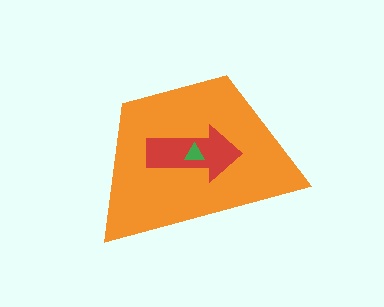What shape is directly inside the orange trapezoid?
The red arrow.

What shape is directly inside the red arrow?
The green triangle.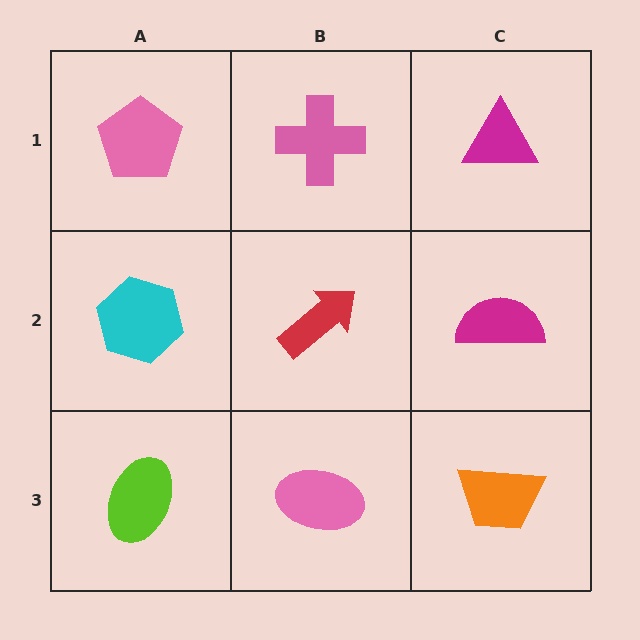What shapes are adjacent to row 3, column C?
A magenta semicircle (row 2, column C), a pink ellipse (row 3, column B).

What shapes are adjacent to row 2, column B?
A pink cross (row 1, column B), a pink ellipse (row 3, column B), a cyan hexagon (row 2, column A), a magenta semicircle (row 2, column C).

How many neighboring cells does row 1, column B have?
3.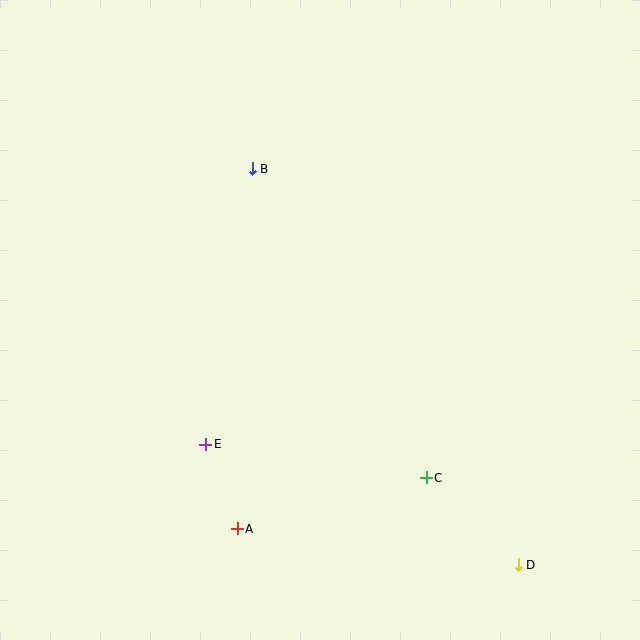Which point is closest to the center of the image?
Point B at (252, 169) is closest to the center.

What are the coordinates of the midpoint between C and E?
The midpoint between C and E is at (316, 461).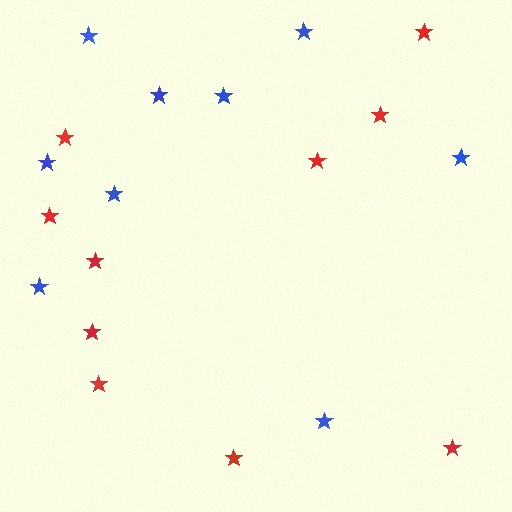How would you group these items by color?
There are 2 groups: one group of red stars (10) and one group of blue stars (9).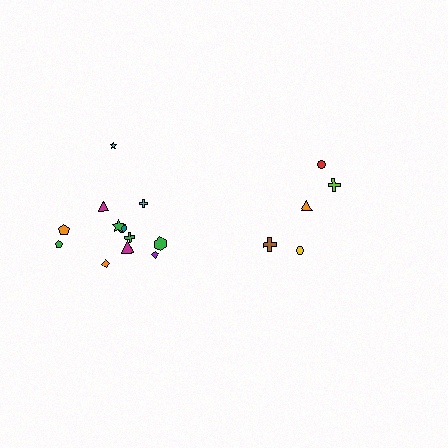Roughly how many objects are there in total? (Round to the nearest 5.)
Roughly 15 objects in total.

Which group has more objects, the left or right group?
The left group.